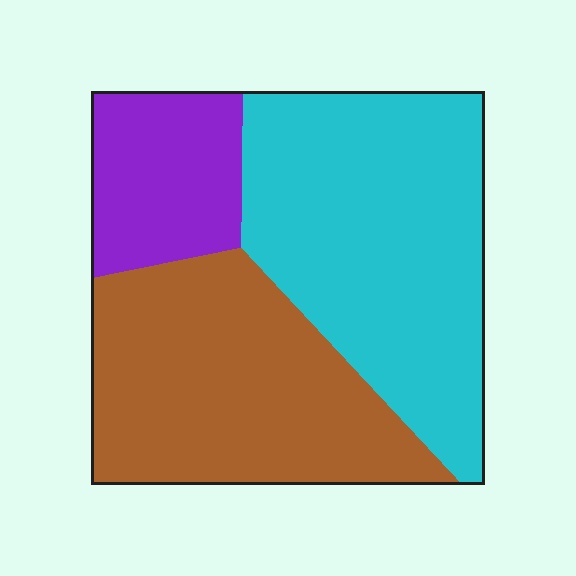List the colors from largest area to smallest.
From largest to smallest: cyan, brown, purple.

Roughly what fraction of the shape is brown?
Brown covers 38% of the shape.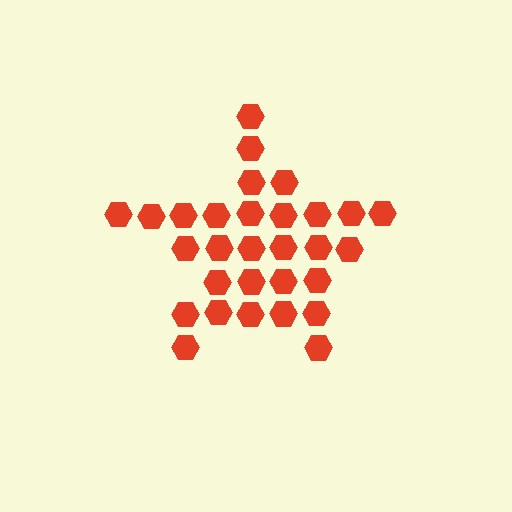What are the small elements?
The small elements are hexagons.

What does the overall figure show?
The overall figure shows a star.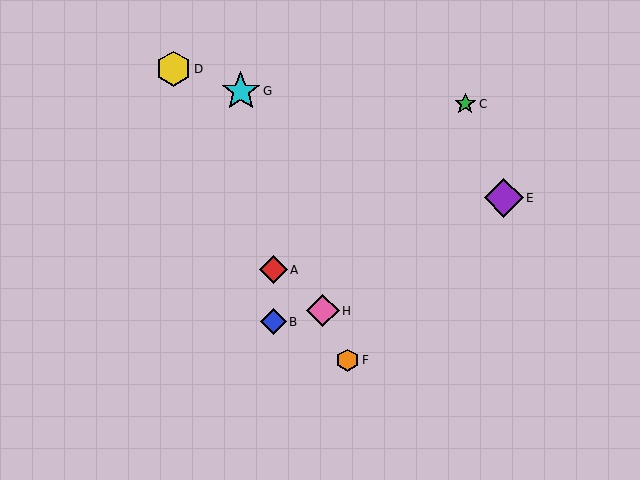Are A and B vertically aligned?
Yes, both are at x≈273.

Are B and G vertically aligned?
No, B is at x≈273 and G is at x≈241.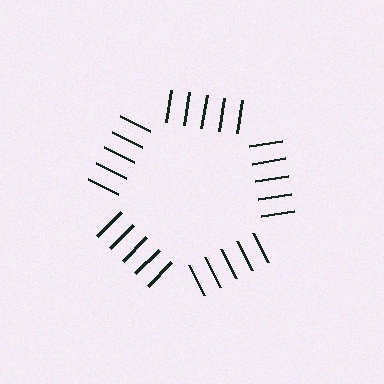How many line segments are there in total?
25 — 5 along each of the 5 edges.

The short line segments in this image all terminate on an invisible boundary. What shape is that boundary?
An illusory pentagon — the line segments terminate on its edges but no continuous stroke is drawn.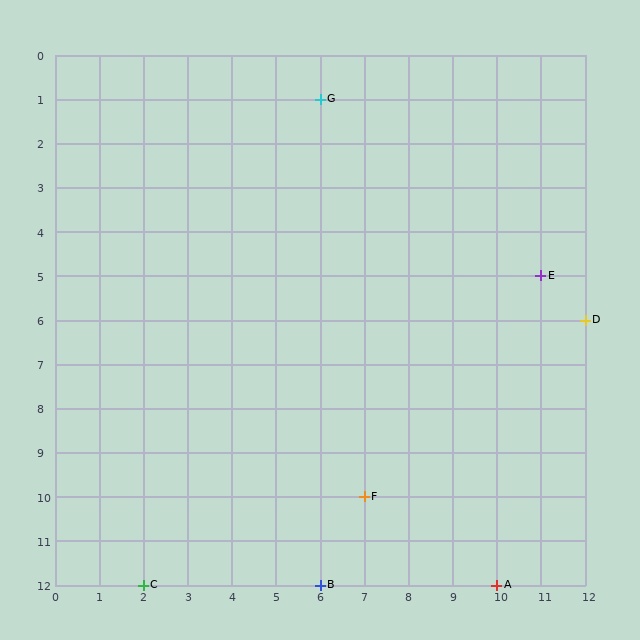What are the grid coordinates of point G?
Point G is at grid coordinates (6, 1).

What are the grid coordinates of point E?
Point E is at grid coordinates (11, 5).